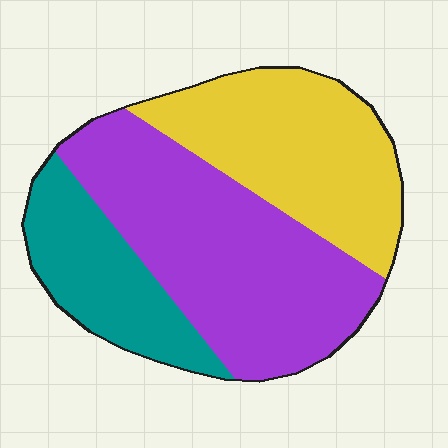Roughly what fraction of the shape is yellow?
Yellow takes up about one third (1/3) of the shape.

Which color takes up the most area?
Purple, at roughly 45%.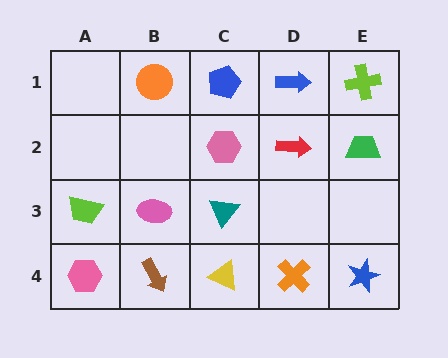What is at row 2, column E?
A green trapezoid.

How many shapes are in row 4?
5 shapes.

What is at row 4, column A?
A pink hexagon.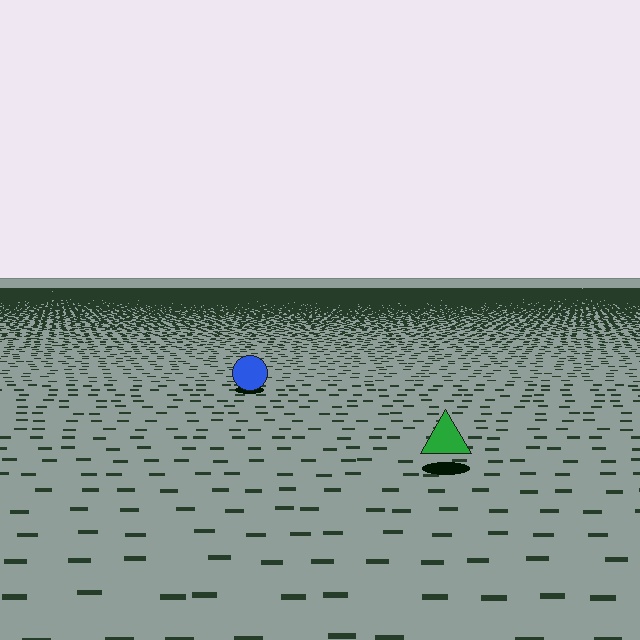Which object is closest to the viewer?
The green triangle is closest. The texture marks near it are larger and more spread out.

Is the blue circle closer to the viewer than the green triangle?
No. The green triangle is closer — you can tell from the texture gradient: the ground texture is coarser near it.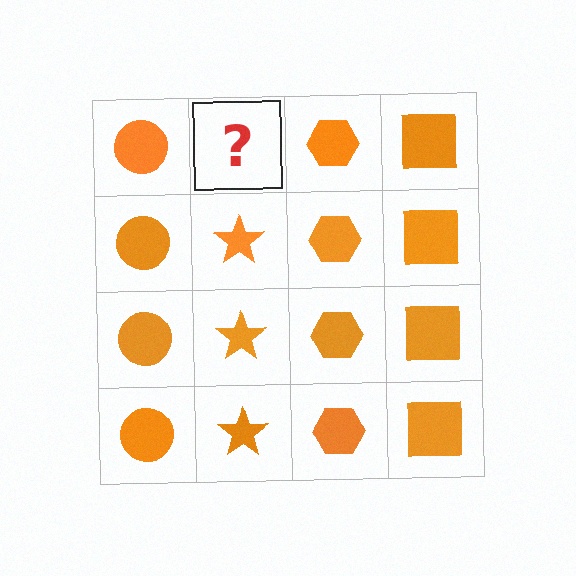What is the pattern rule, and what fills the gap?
The rule is that each column has a consistent shape. The gap should be filled with an orange star.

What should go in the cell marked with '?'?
The missing cell should contain an orange star.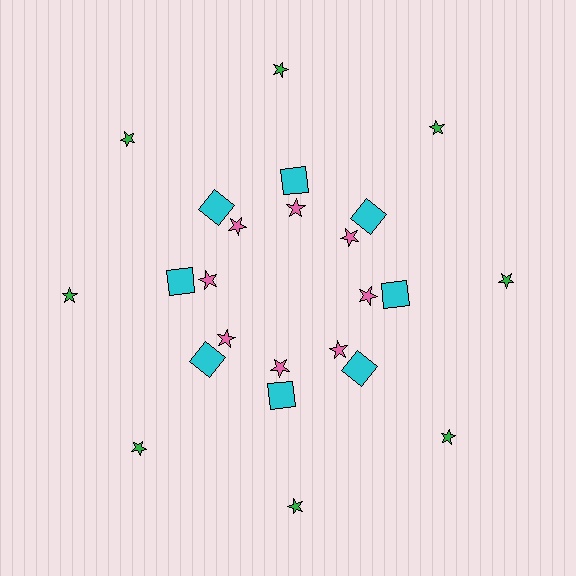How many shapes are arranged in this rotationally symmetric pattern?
There are 24 shapes, arranged in 8 groups of 3.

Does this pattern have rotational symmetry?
Yes, this pattern has 8-fold rotational symmetry. It looks the same after rotating 45 degrees around the center.